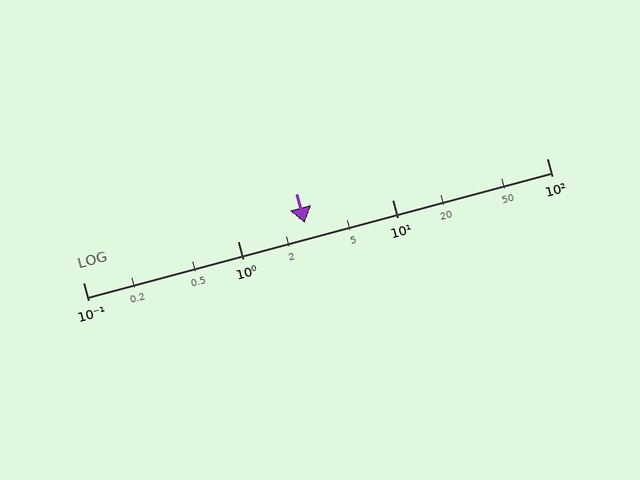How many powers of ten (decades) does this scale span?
The scale spans 3 decades, from 0.1 to 100.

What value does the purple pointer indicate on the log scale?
The pointer indicates approximately 2.7.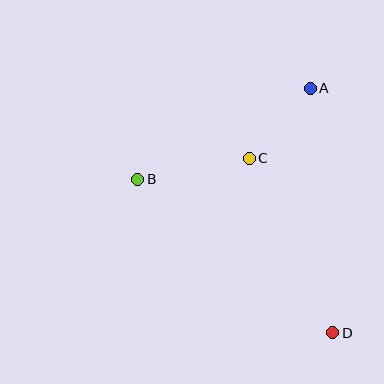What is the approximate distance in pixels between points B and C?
The distance between B and C is approximately 113 pixels.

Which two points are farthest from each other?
Points B and D are farthest from each other.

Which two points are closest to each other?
Points A and C are closest to each other.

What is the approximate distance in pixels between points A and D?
The distance between A and D is approximately 246 pixels.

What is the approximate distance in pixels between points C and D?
The distance between C and D is approximately 194 pixels.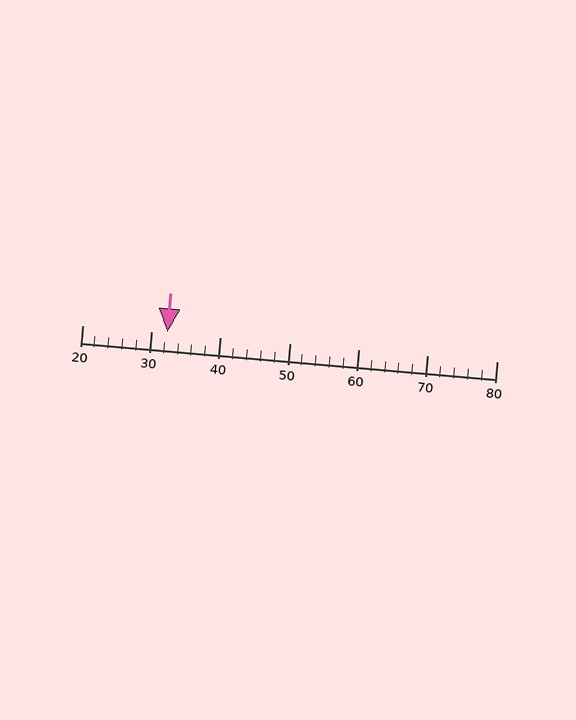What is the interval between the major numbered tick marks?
The major tick marks are spaced 10 units apart.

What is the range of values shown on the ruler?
The ruler shows values from 20 to 80.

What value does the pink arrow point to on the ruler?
The pink arrow points to approximately 32.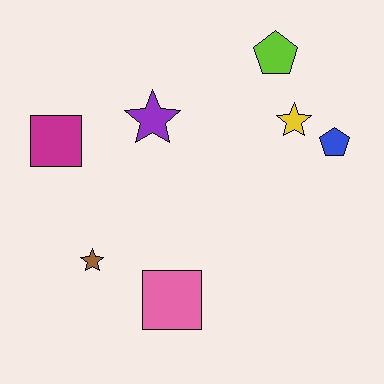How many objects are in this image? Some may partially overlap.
There are 7 objects.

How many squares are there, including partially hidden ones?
There are 2 squares.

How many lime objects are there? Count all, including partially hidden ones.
There is 1 lime object.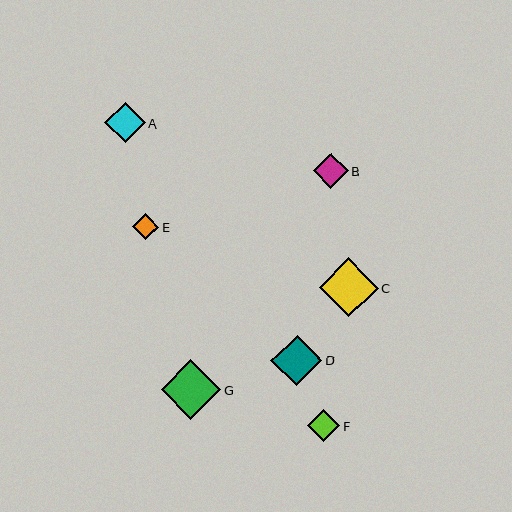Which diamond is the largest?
Diamond G is the largest with a size of approximately 60 pixels.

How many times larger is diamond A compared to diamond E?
Diamond A is approximately 1.6 times the size of diamond E.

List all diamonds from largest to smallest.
From largest to smallest: G, C, D, A, B, F, E.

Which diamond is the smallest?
Diamond E is the smallest with a size of approximately 26 pixels.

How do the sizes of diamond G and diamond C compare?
Diamond G and diamond C are approximately the same size.